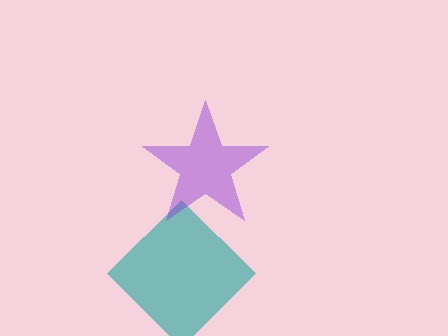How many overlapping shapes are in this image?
There are 2 overlapping shapes in the image.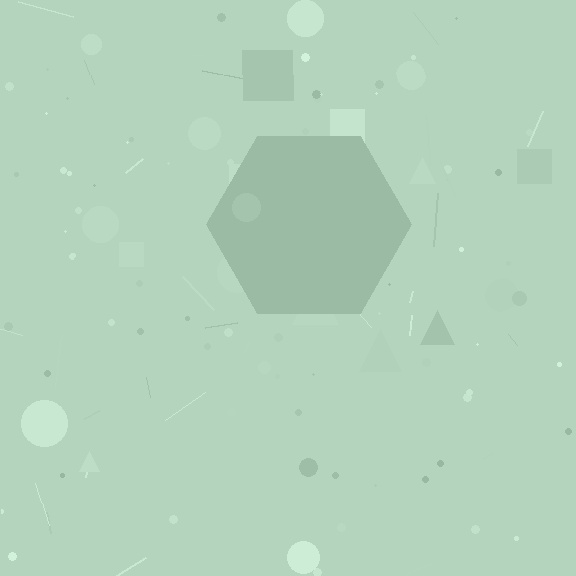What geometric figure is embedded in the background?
A hexagon is embedded in the background.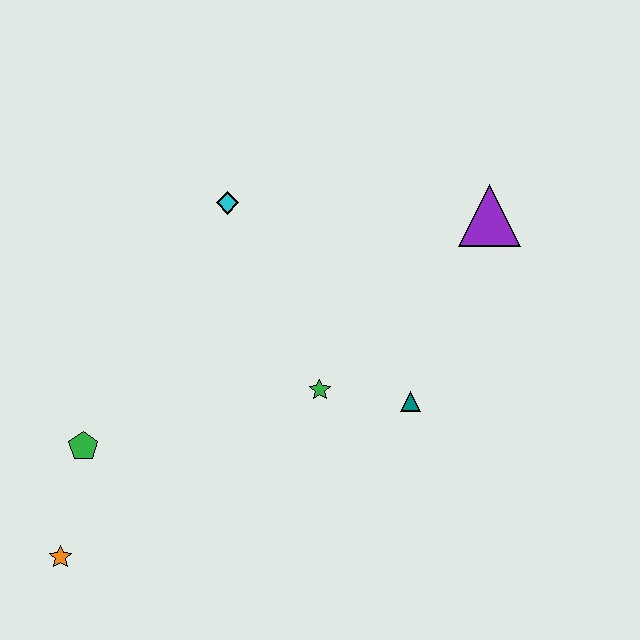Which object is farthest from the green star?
The orange star is farthest from the green star.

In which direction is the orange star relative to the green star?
The orange star is to the left of the green star.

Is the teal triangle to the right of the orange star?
Yes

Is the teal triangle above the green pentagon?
Yes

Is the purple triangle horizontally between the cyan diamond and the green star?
No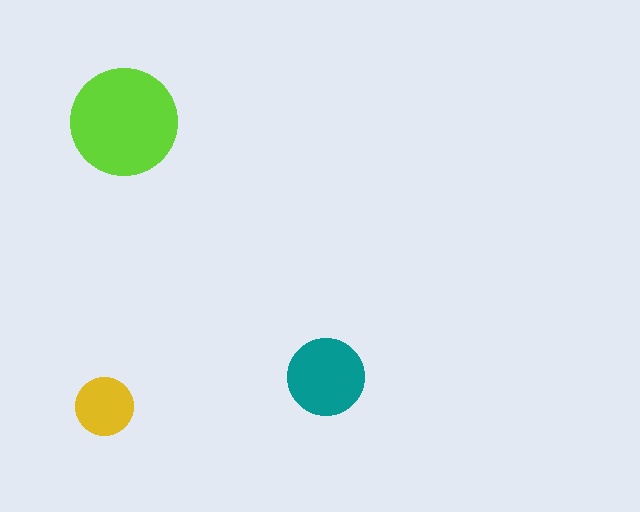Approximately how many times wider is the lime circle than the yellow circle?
About 2 times wider.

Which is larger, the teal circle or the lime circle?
The lime one.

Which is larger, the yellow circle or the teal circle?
The teal one.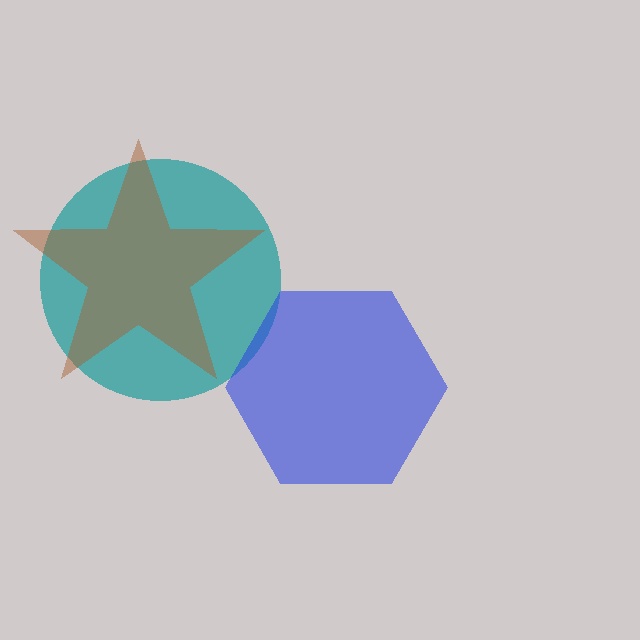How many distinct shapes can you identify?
There are 3 distinct shapes: a teal circle, a brown star, a blue hexagon.